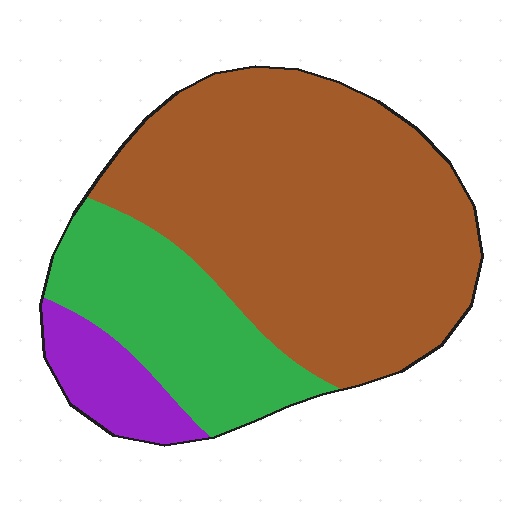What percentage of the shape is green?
Green covers around 25% of the shape.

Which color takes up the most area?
Brown, at roughly 65%.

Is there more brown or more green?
Brown.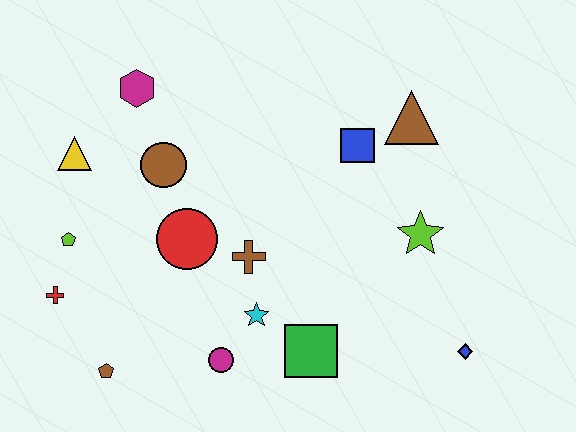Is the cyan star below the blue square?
Yes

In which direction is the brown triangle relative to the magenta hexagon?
The brown triangle is to the right of the magenta hexagon.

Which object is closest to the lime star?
The blue square is closest to the lime star.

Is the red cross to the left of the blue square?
Yes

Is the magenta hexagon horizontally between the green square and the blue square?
No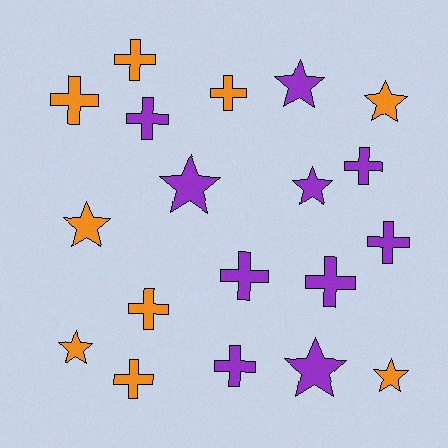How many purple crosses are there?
There are 6 purple crosses.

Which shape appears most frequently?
Cross, with 11 objects.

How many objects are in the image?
There are 19 objects.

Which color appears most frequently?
Purple, with 10 objects.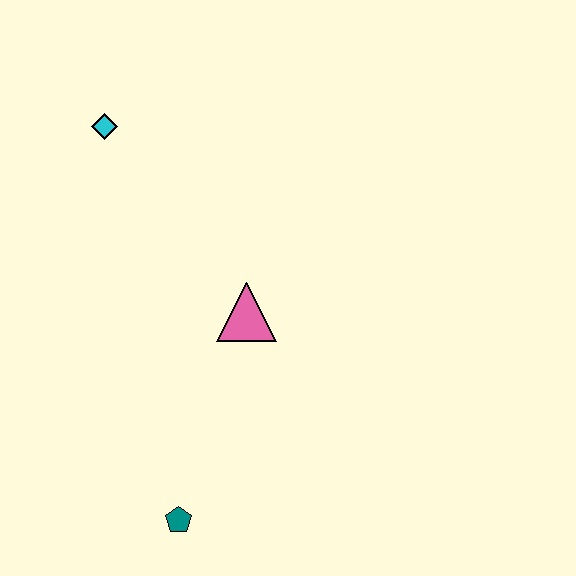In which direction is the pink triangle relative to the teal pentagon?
The pink triangle is above the teal pentagon.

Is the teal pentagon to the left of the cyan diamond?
No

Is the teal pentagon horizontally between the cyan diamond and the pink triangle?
Yes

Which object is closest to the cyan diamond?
The pink triangle is closest to the cyan diamond.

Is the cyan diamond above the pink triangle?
Yes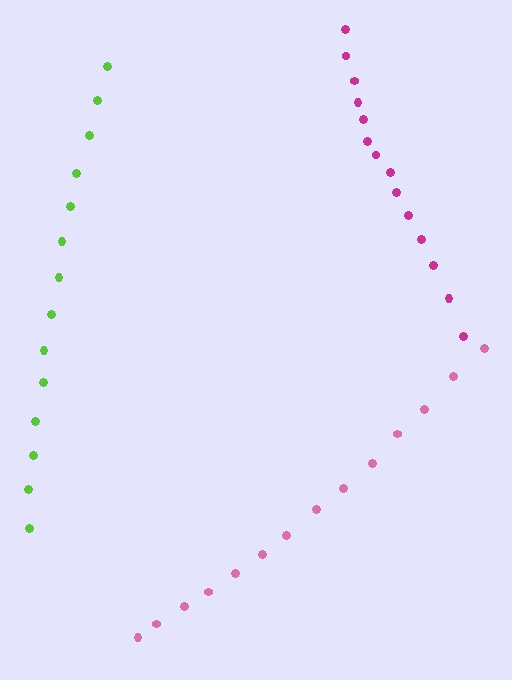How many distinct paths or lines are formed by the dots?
There are 3 distinct paths.